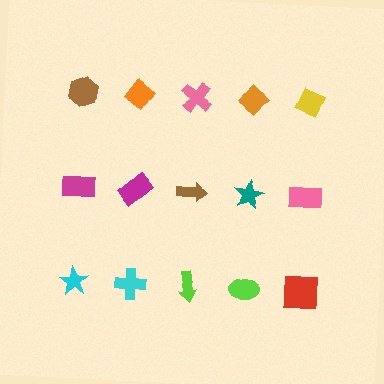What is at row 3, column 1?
A cyan star.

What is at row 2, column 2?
A magenta rectangle.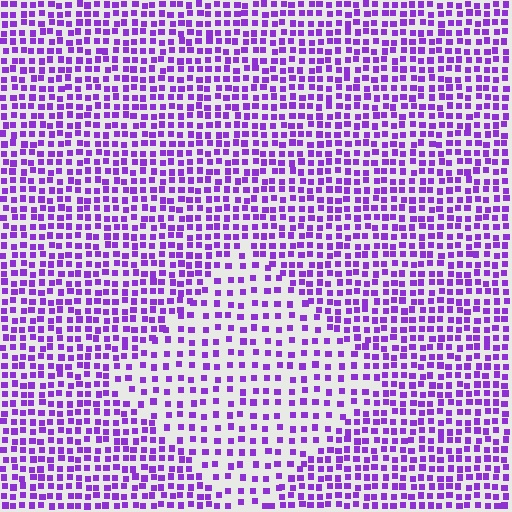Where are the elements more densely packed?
The elements are more densely packed outside the diamond boundary.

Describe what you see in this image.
The image contains small purple elements arranged at two different densities. A diamond-shaped region is visible where the elements are less densely packed than the surrounding area.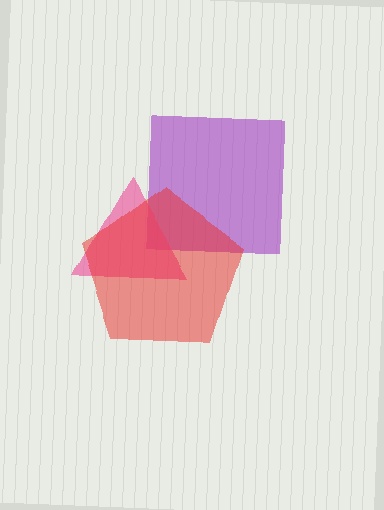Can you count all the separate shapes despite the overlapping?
Yes, there are 3 separate shapes.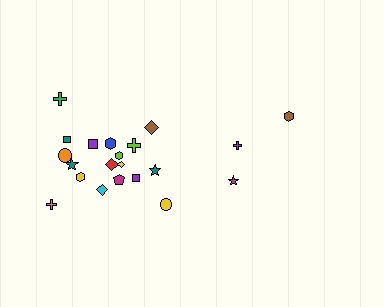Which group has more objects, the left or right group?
The left group.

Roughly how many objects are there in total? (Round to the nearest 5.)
Roughly 20 objects in total.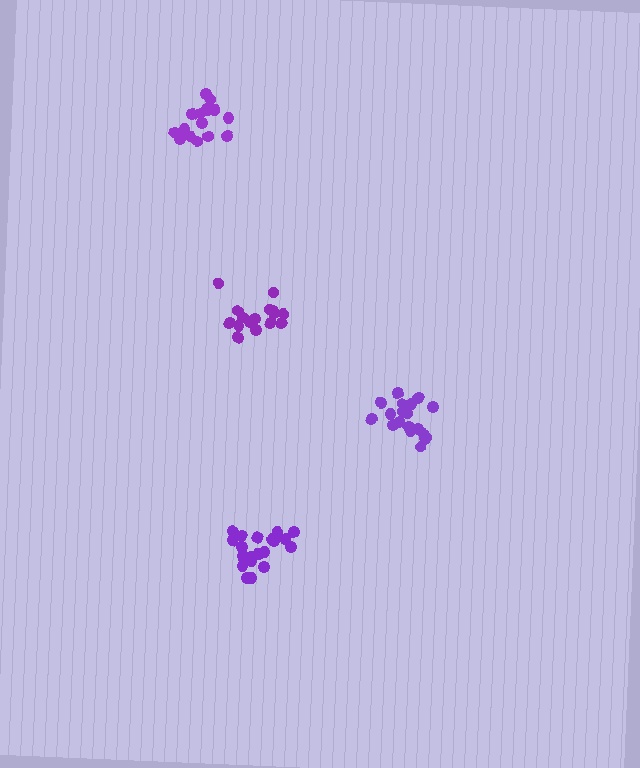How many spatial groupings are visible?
There are 4 spatial groupings.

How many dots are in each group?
Group 1: 16 dots, Group 2: 16 dots, Group 3: 20 dots, Group 4: 21 dots (73 total).